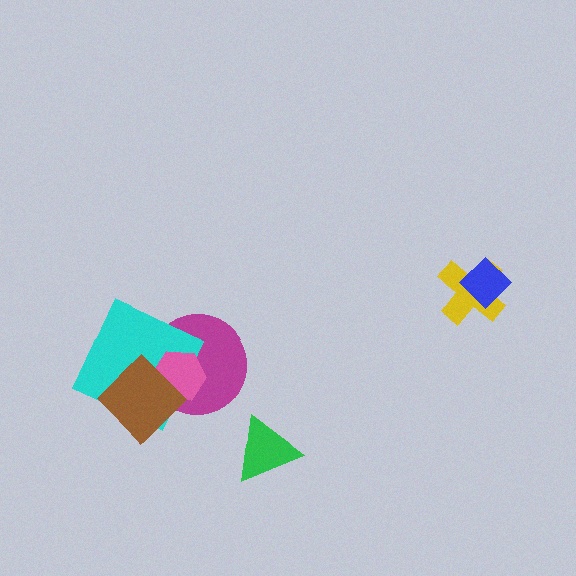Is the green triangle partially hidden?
No, no other shape covers it.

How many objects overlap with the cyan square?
3 objects overlap with the cyan square.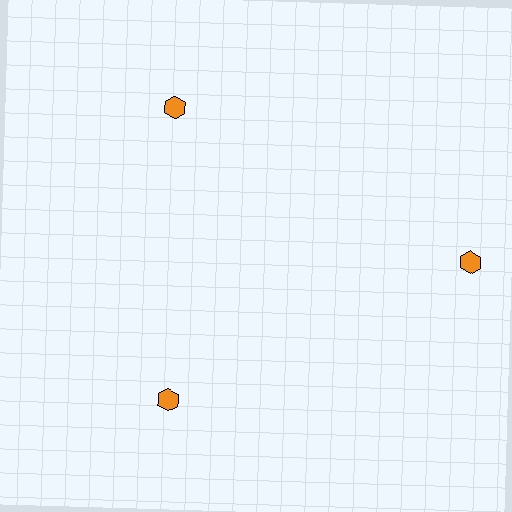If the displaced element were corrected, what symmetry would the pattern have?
It would have 3-fold rotational symmetry — the pattern would map onto itself every 120 degrees.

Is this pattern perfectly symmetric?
No. The 3 orange hexagons are arranged in a ring, but one element near the 3 o'clock position is pushed outward from the center, breaking the 3-fold rotational symmetry.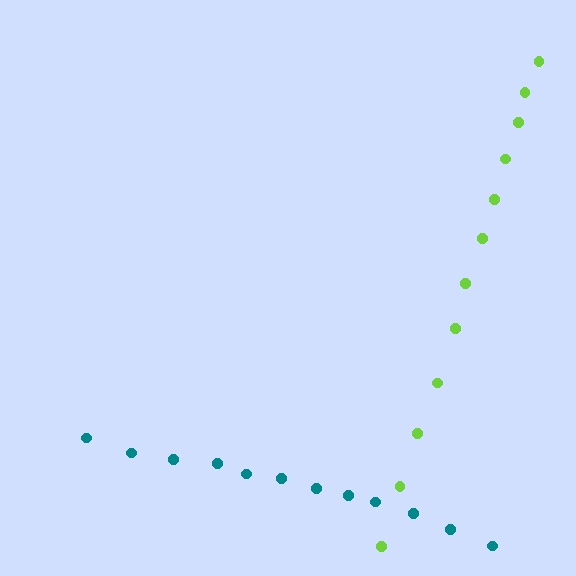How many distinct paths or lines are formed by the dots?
There are 2 distinct paths.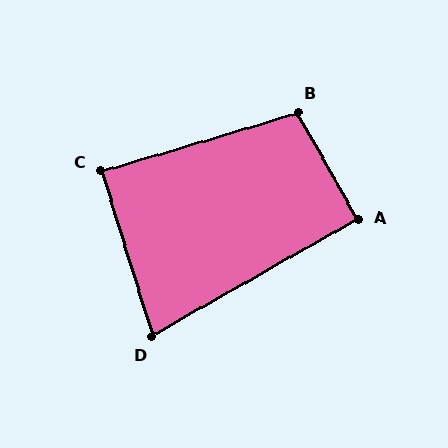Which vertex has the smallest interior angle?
D, at approximately 77 degrees.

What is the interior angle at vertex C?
Approximately 89 degrees (approximately right).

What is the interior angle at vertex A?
Approximately 91 degrees (approximately right).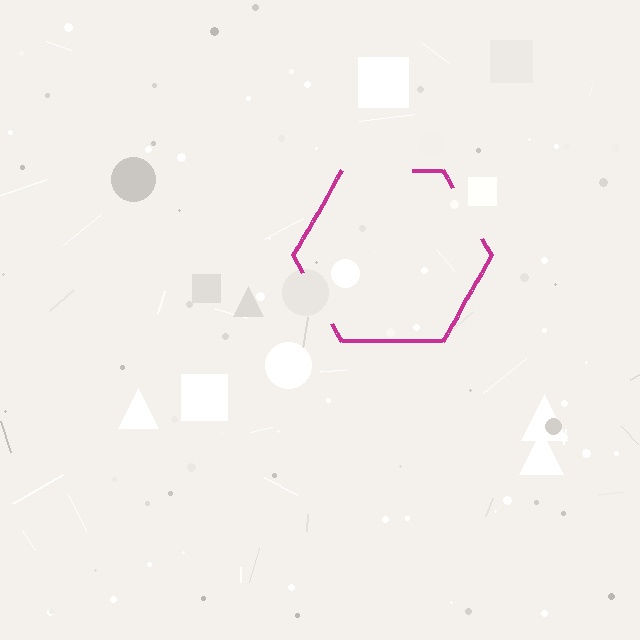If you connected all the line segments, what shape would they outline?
They would outline a hexagon.